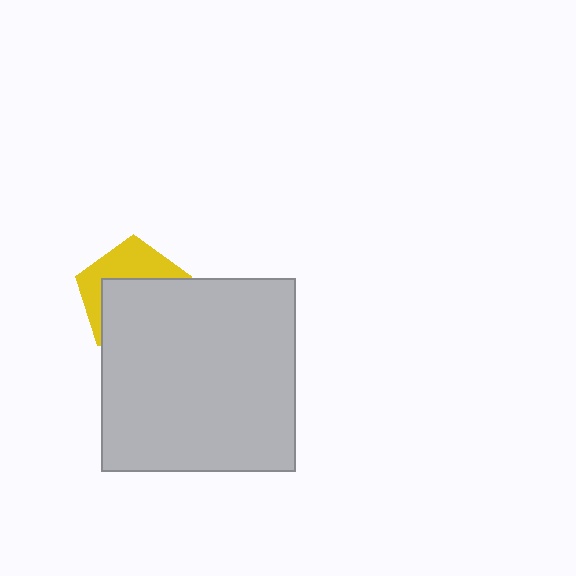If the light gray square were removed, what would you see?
You would see the complete yellow pentagon.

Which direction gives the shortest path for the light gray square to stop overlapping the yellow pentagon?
Moving down gives the shortest separation.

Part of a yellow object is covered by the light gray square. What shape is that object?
It is a pentagon.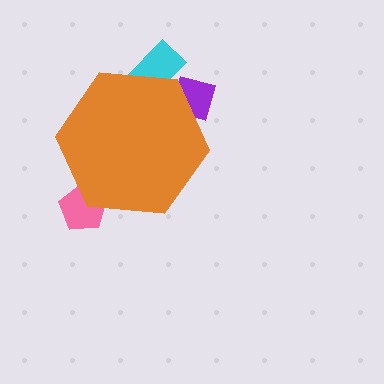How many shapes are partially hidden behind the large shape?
3 shapes are partially hidden.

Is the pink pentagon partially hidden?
Yes, the pink pentagon is partially hidden behind the orange hexagon.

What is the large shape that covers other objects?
An orange hexagon.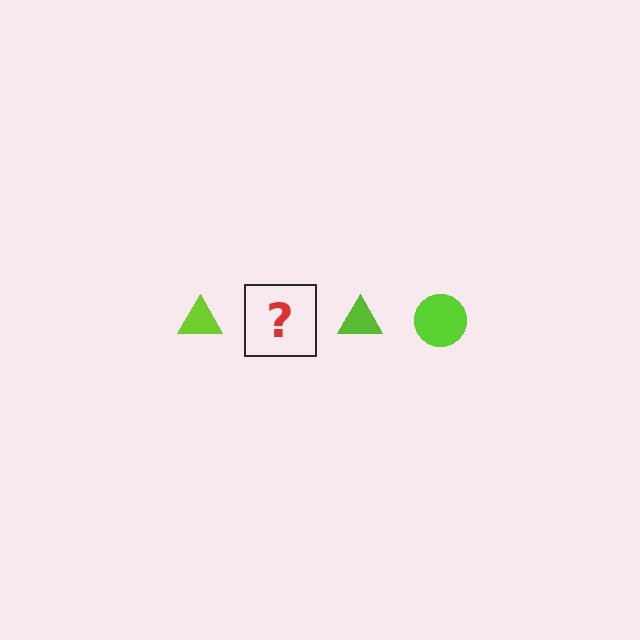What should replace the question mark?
The question mark should be replaced with a lime circle.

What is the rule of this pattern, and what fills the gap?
The rule is that the pattern cycles through triangle, circle shapes in lime. The gap should be filled with a lime circle.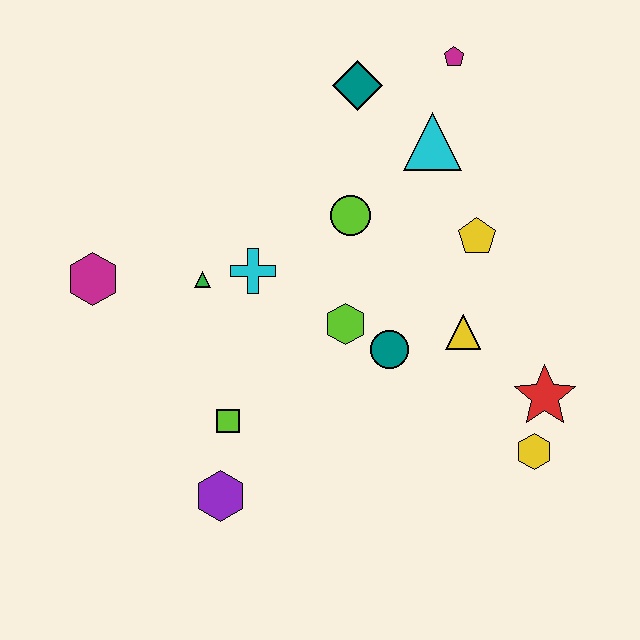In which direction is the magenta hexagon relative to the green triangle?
The magenta hexagon is to the left of the green triangle.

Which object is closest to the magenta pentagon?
The cyan triangle is closest to the magenta pentagon.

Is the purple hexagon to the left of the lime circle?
Yes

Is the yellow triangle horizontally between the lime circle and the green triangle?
No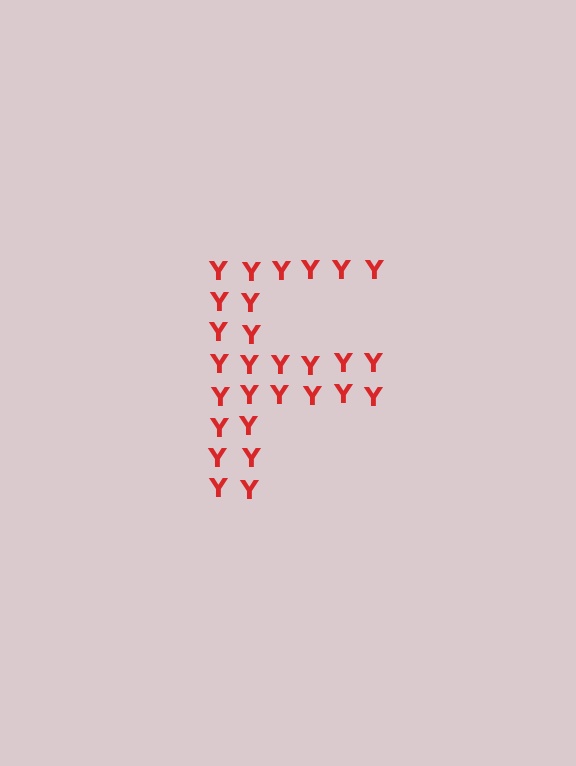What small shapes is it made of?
It is made of small letter Y's.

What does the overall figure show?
The overall figure shows the letter F.